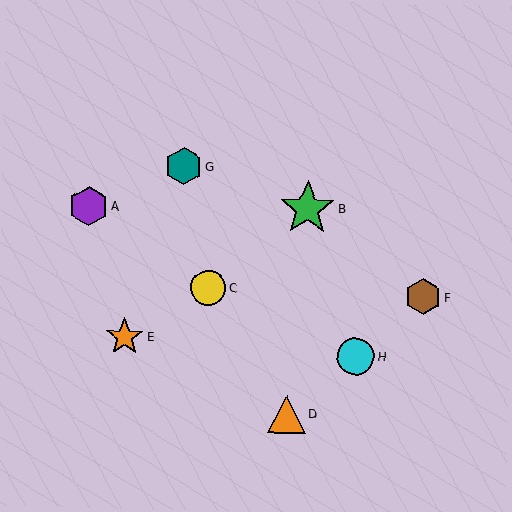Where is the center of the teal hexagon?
The center of the teal hexagon is at (184, 166).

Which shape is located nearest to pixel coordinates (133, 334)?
The orange star (labeled E) at (124, 337) is nearest to that location.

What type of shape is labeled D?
Shape D is an orange triangle.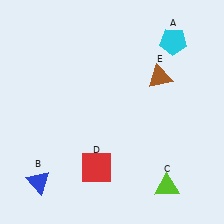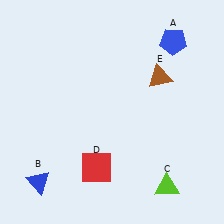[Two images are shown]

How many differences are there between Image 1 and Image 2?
There is 1 difference between the two images.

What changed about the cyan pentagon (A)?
In Image 1, A is cyan. In Image 2, it changed to blue.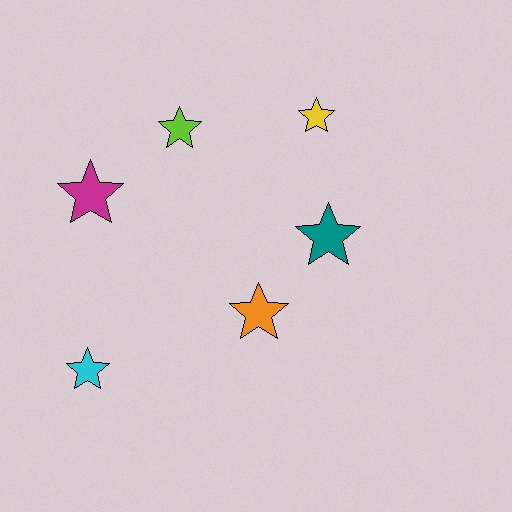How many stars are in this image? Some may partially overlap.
There are 6 stars.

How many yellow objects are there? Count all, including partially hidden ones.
There is 1 yellow object.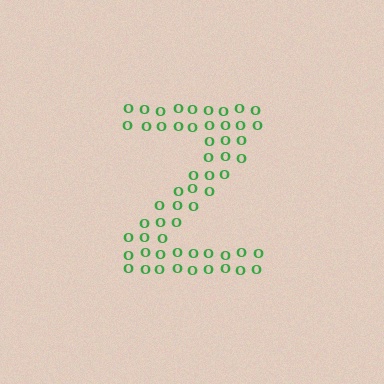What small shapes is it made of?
It is made of small letter O's.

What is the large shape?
The large shape is the letter Z.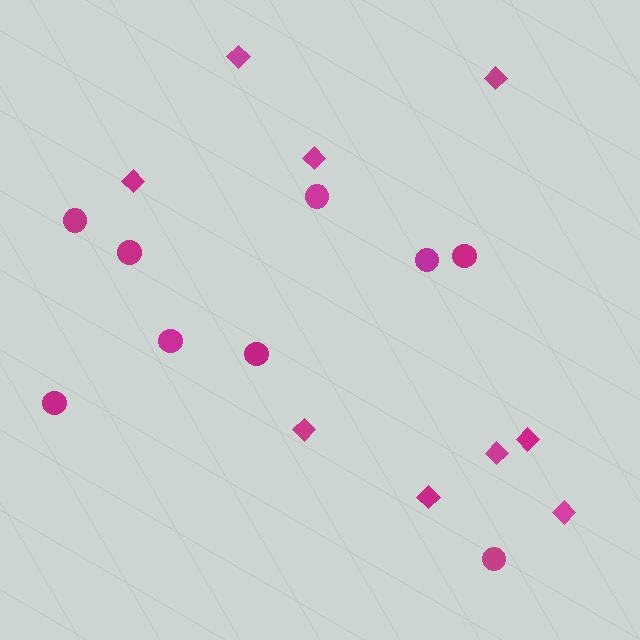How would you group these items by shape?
There are 2 groups: one group of circles (9) and one group of diamonds (9).